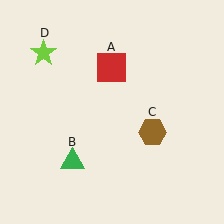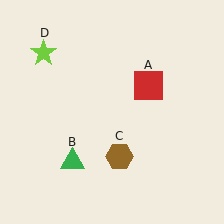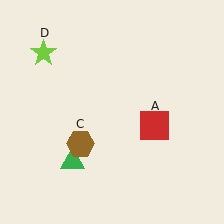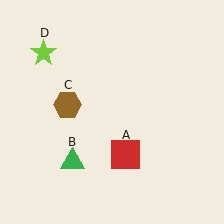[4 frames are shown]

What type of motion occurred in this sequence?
The red square (object A), brown hexagon (object C) rotated clockwise around the center of the scene.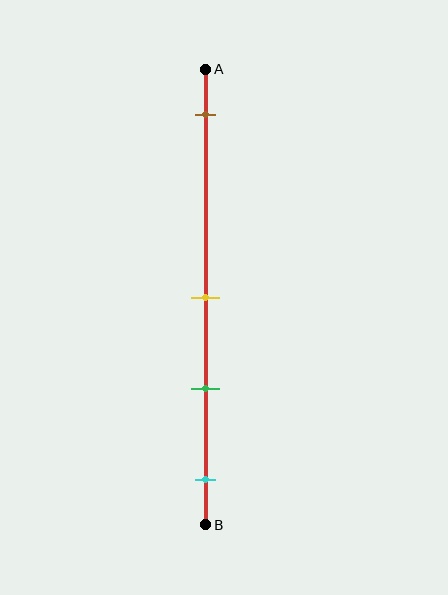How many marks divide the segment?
There are 4 marks dividing the segment.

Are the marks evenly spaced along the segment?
No, the marks are not evenly spaced.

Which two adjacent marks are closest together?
The yellow and green marks are the closest adjacent pair.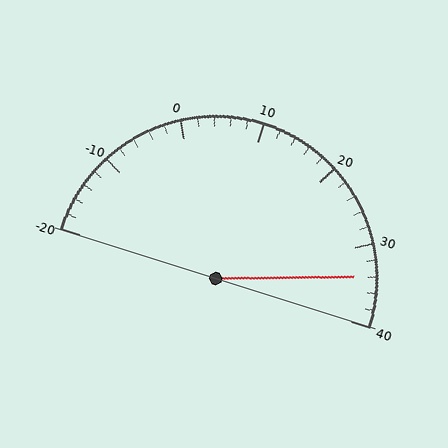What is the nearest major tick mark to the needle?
The nearest major tick mark is 30.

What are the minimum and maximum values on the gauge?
The gauge ranges from -20 to 40.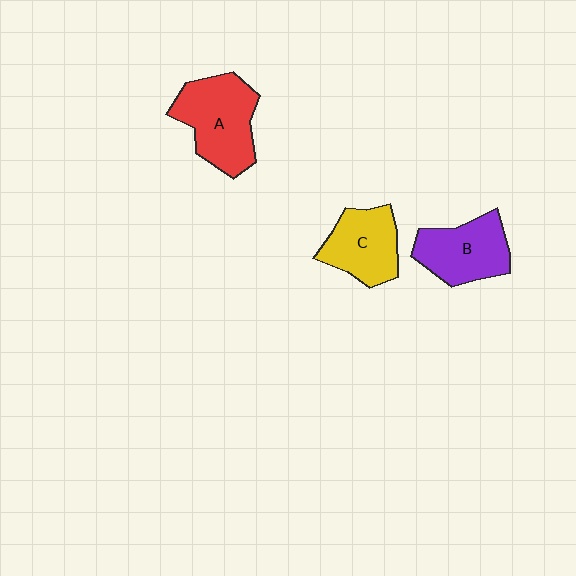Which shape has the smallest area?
Shape C (yellow).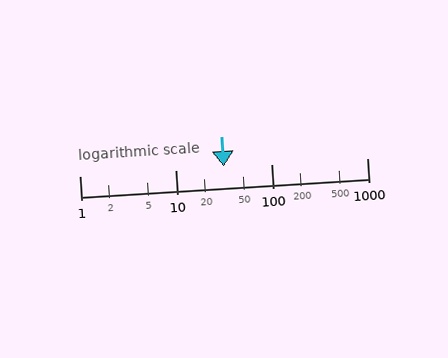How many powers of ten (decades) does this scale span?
The scale spans 3 decades, from 1 to 1000.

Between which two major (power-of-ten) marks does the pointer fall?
The pointer is between 10 and 100.